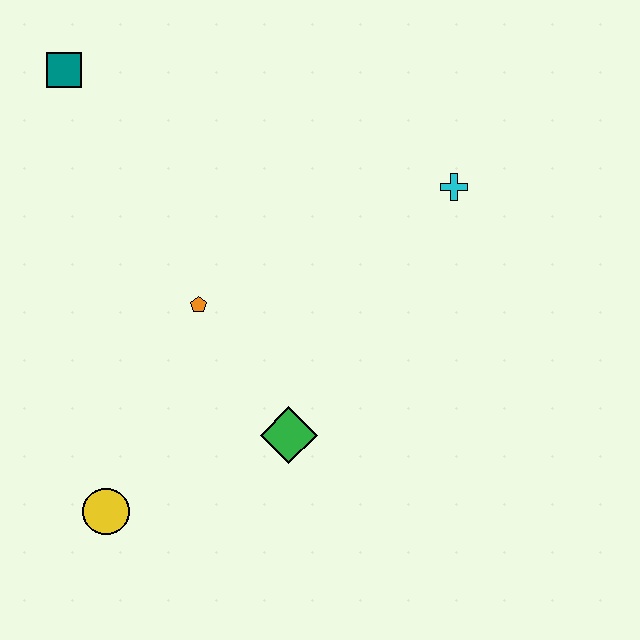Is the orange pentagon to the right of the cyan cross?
No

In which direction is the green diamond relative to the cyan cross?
The green diamond is below the cyan cross.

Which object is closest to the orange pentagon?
The green diamond is closest to the orange pentagon.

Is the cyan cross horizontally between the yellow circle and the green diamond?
No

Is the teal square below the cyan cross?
No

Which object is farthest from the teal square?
The yellow circle is farthest from the teal square.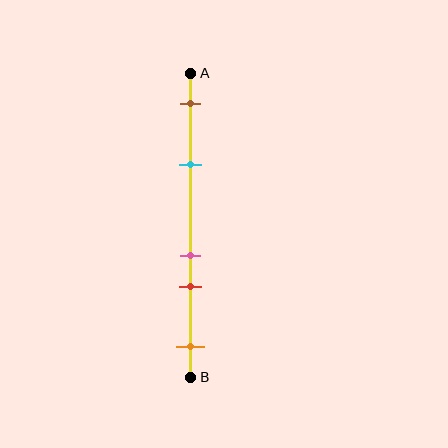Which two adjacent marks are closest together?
The pink and red marks are the closest adjacent pair.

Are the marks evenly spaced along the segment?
No, the marks are not evenly spaced.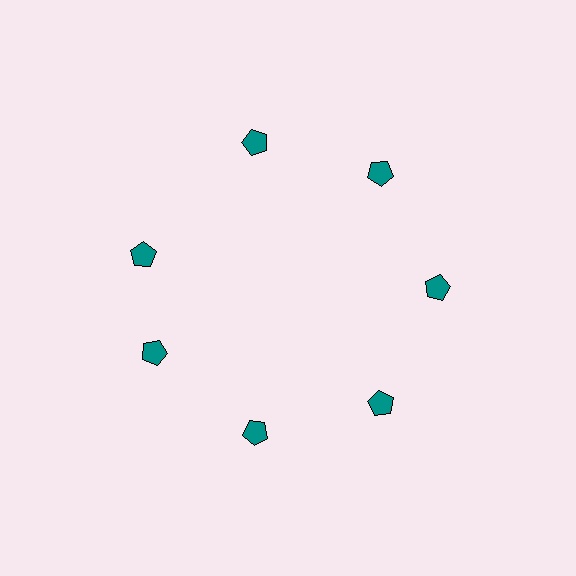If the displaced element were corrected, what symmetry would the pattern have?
It would have 7-fold rotational symmetry — the pattern would map onto itself every 51 degrees.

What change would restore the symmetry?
The symmetry would be restored by rotating it back into even spacing with its neighbors so that all 7 pentagons sit at equal angles and equal distance from the center.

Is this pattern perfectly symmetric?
No. The 7 teal pentagons are arranged in a ring, but one element near the 10 o'clock position is rotated out of alignment along the ring, breaking the 7-fold rotational symmetry.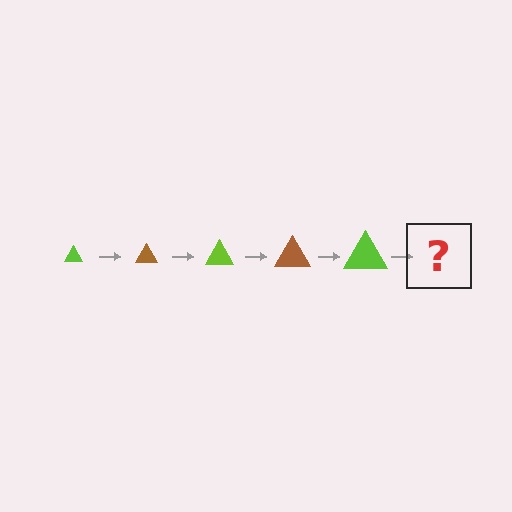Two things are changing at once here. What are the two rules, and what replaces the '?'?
The two rules are that the triangle grows larger each step and the color cycles through lime and brown. The '?' should be a brown triangle, larger than the previous one.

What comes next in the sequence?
The next element should be a brown triangle, larger than the previous one.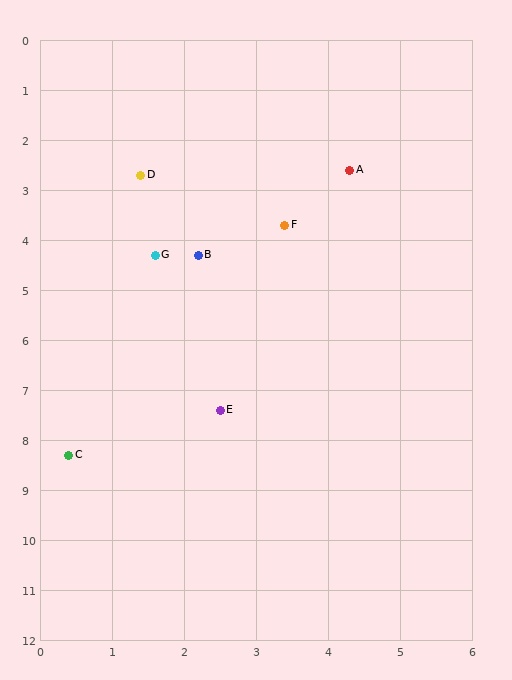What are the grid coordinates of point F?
Point F is at approximately (3.4, 3.7).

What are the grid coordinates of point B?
Point B is at approximately (2.2, 4.3).